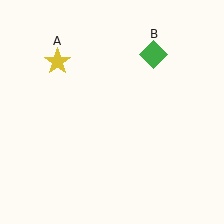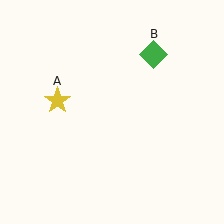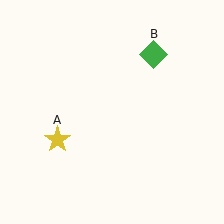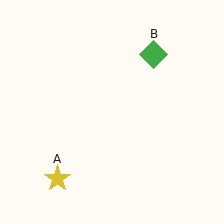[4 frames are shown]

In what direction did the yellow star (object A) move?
The yellow star (object A) moved down.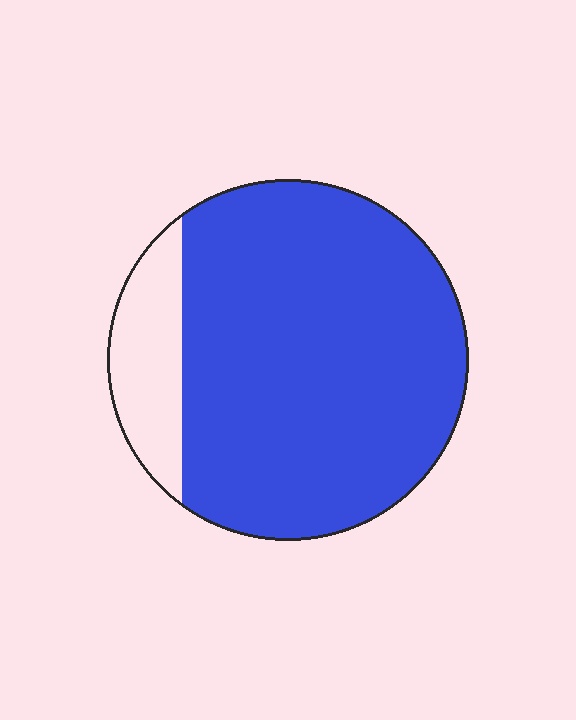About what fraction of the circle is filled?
About five sixths (5/6).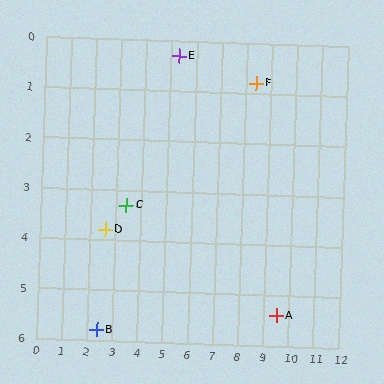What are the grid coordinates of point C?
Point C is at approximately (3.4, 3.3).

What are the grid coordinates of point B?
Point B is at approximately (2.4, 5.8).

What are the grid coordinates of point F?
Point F is at approximately (8.4, 0.8).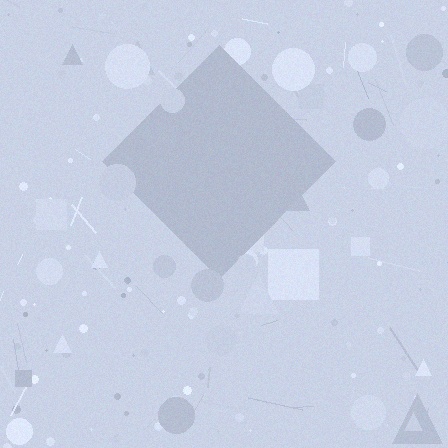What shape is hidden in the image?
A diamond is hidden in the image.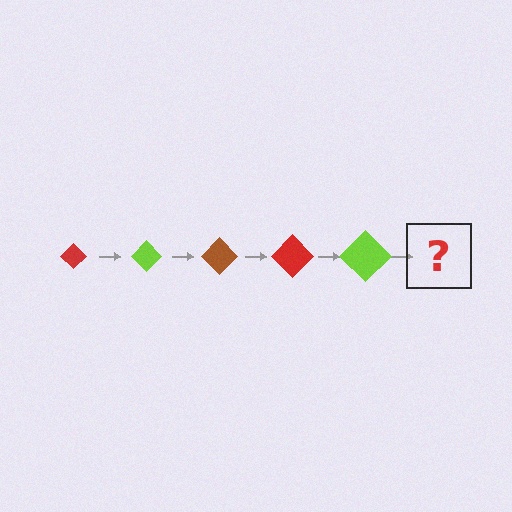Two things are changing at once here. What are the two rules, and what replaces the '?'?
The two rules are that the diamond grows larger each step and the color cycles through red, lime, and brown. The '?' should be a brown diamond, larger than the previous one.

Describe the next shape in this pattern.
It should be a brown diamond, larger than the previous one.